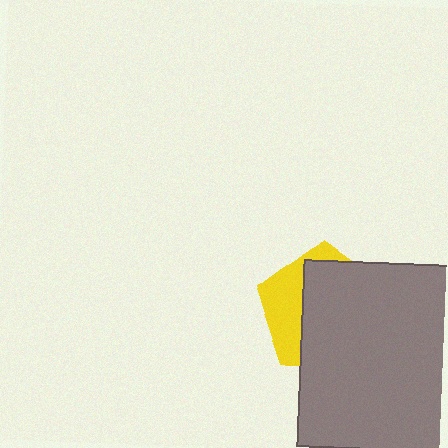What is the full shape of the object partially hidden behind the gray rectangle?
The partially hidden object is a yellow pentagon.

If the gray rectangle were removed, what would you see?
You would see the complete yellow pentagon.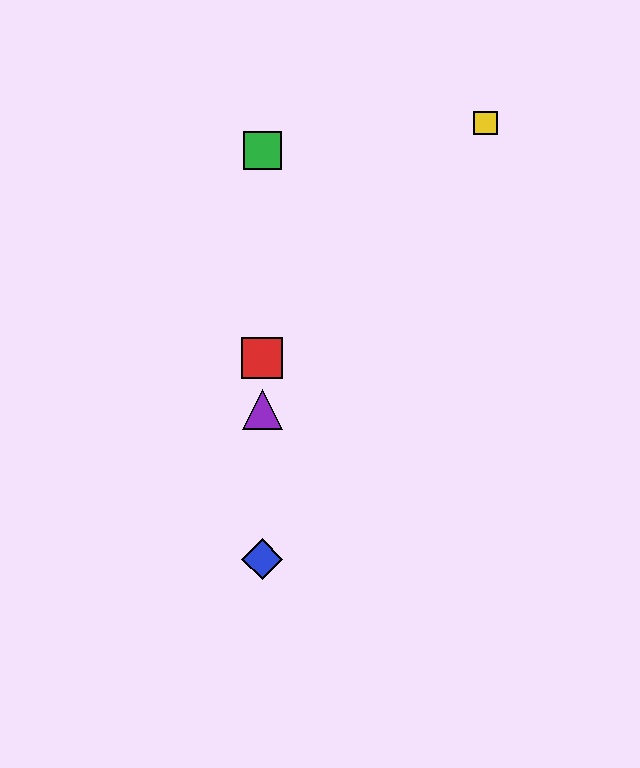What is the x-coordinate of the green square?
The green square is at x≈262.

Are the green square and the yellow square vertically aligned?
No, the green square is at x≈262 and the yellow square is at x≈485.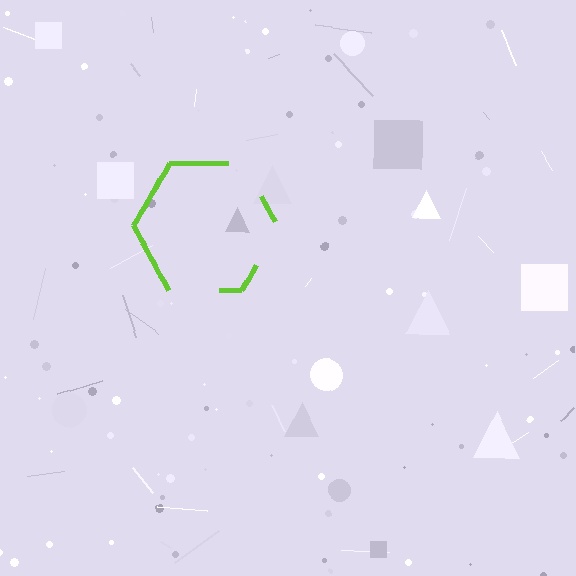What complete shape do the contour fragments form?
The contour fragments form a hexagon.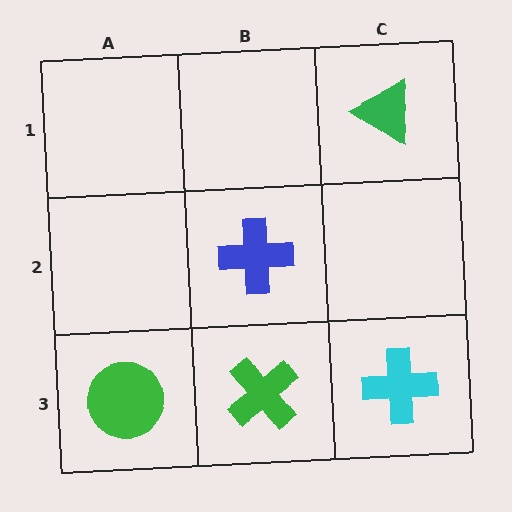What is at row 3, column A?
A green circle.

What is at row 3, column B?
A green cross.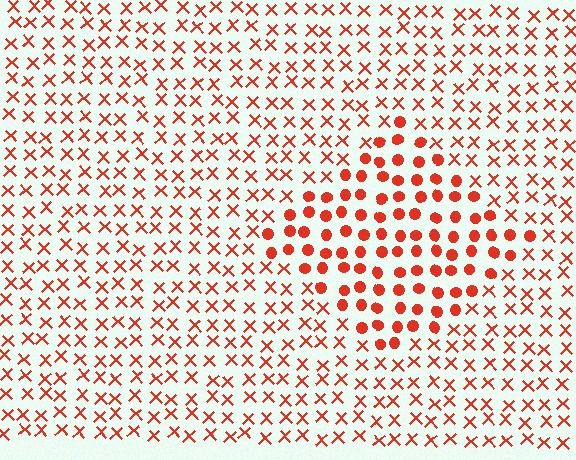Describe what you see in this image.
The image is filled with small red elements arranged in a uniform grid. A diamond-shaped region contains circles, while the surrounding area contains X marks. The boundary is defined purely by the change in element shape.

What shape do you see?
I see a diamond.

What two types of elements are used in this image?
The image uses circles inside the diamond region and X marks outside it.